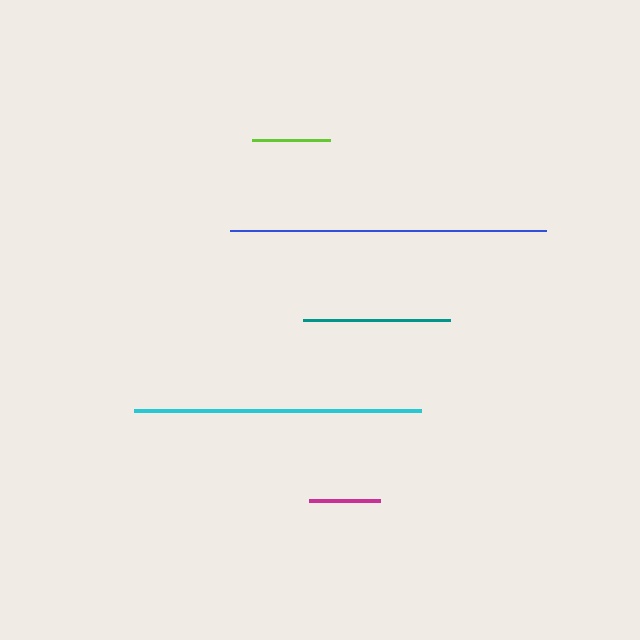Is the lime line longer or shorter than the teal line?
The teal line is longer than the lime line.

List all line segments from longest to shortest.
From longest to shortest: blue, cyan, teal, lime, magenta.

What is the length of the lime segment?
The lime segment is approximately 77 pixels long.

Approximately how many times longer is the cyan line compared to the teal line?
The cyan line is approximately 2.0 times the length of the teal line.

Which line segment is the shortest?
The magenta line is the shortest at approximately 71 pixels.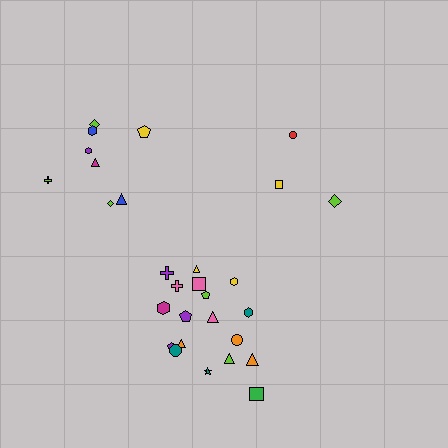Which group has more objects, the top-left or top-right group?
The top-left group.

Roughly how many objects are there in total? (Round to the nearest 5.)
Roughly 30 objects in total.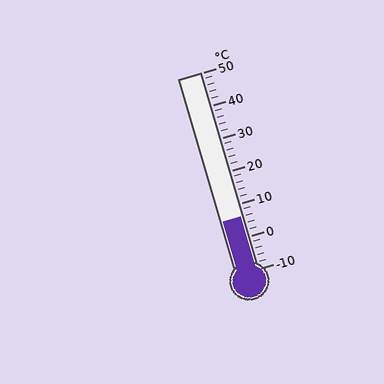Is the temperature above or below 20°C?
The temperature is below 20°C.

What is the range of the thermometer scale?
The thermometer scale ranges from -10°C to 50°C.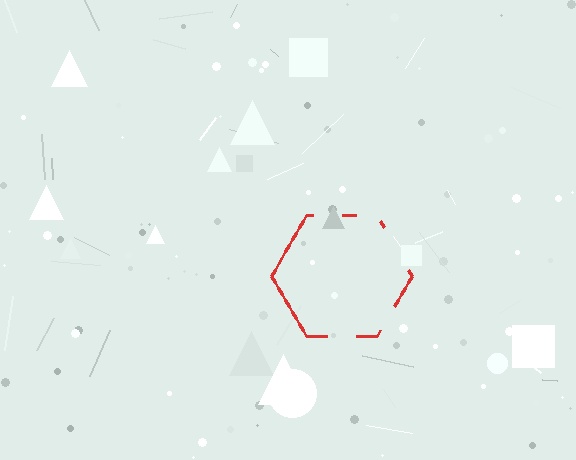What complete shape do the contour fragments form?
The contour fragments form a hexagon.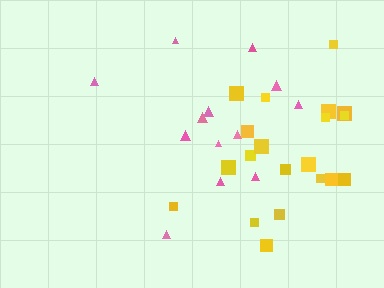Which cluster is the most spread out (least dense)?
Pink.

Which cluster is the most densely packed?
Yellow.